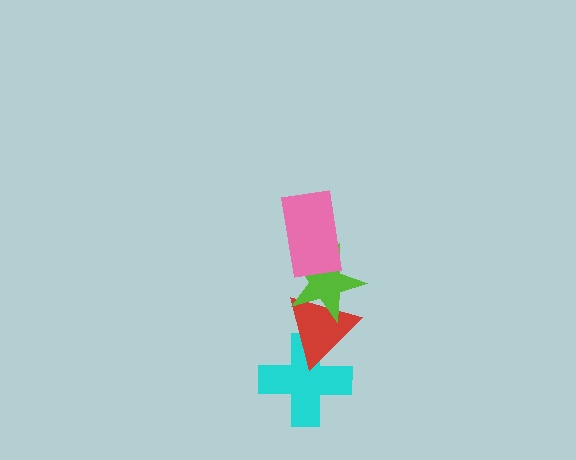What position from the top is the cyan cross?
The cyan cross is 4th from the top.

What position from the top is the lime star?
The lime star is 2nd from the top.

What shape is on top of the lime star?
The pink rectangle is on top of the lime star.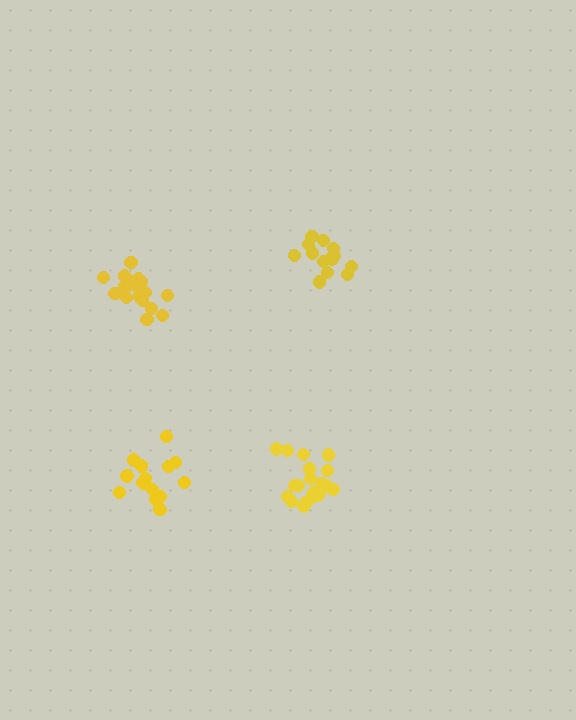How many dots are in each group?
Group 1: 14 dots, Group 2: 20 dots, Group 3: 16 dots, Group 4: 19 dots (69 total).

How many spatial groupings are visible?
There are 4 spatial groupings.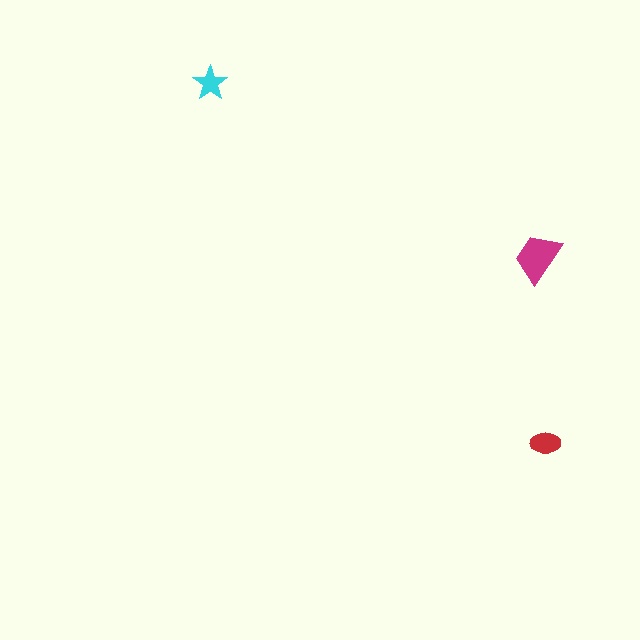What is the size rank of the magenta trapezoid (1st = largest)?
1st.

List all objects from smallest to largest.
The cyan star, the red ellipse, the magenta trapezoid.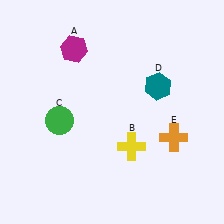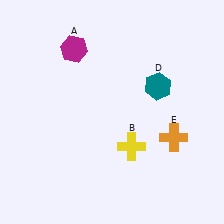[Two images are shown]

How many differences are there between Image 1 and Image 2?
There is 1 difference between the two images.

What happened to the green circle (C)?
The green circle (C) was removed in Image 2. It was in the bottom-left area of Image 1.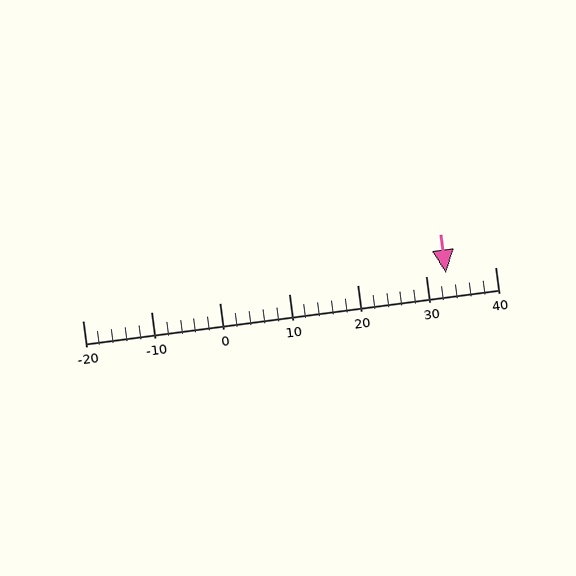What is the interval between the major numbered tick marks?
The major tick marks are spaced 10 units apart.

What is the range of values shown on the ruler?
The ruler shows values from -20 to 40.